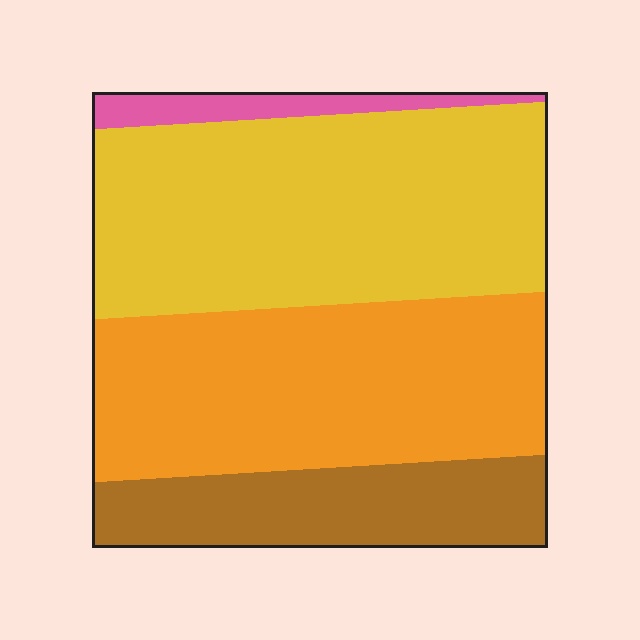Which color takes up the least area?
Pink, at roughly 5%.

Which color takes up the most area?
Yellow, at roughly 40%.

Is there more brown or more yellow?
Yellow.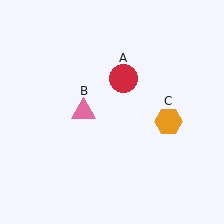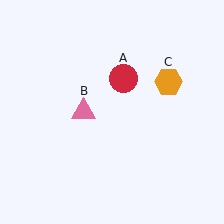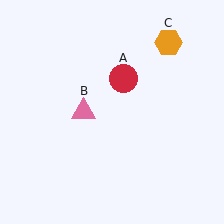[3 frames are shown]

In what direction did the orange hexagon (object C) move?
The orange hexagon (object C) moved up.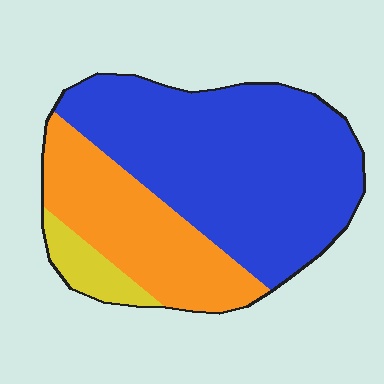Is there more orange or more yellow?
Orange.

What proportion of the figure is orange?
Orange covers 30% of the figure.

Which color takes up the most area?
Blue, at roughly 60%.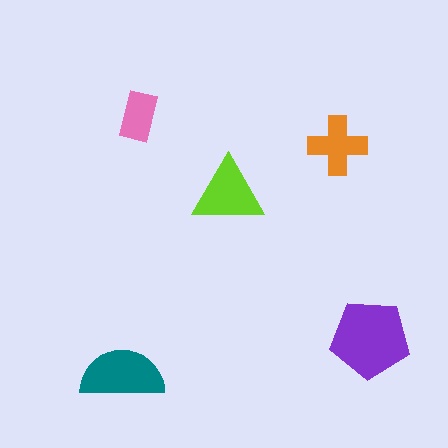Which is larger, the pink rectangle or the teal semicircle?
The teal semicircle.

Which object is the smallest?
The pink rectangle.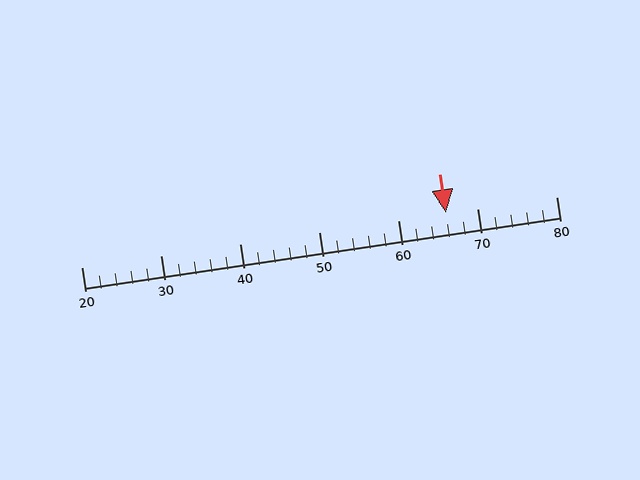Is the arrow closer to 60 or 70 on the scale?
The arrow is closer to 70.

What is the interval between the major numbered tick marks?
The major tick marks are spaced 10 units apart.